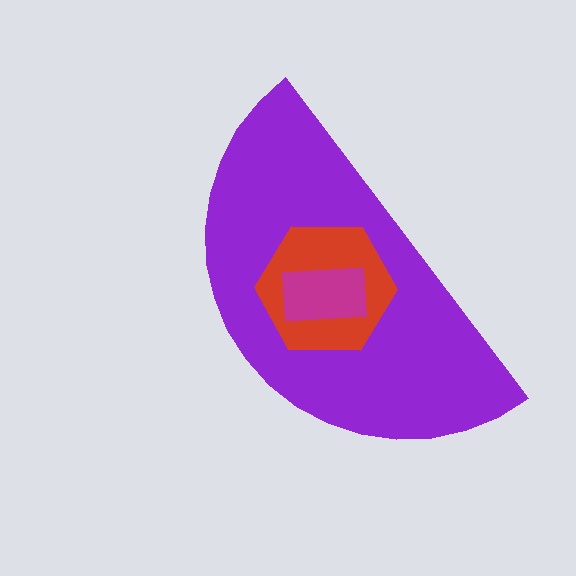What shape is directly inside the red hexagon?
The magenta rectangle.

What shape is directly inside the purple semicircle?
The red hexagon.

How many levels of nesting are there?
3.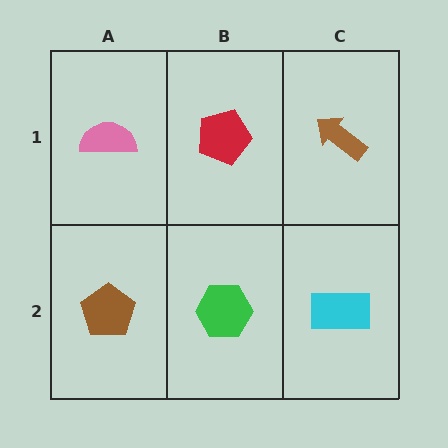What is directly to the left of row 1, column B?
A pink semicircle.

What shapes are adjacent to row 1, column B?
A green hexagon (row 2, column B), a pink semicircle (row 1, column A), a brown arrow (row 1, column C).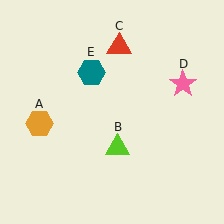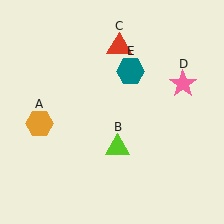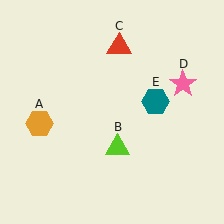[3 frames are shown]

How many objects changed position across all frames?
1 object changed position: teal hexagon (object E).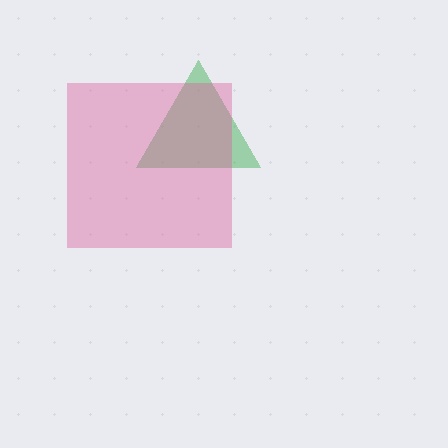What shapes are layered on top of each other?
The layered shapes are: a green triangle, a pink square.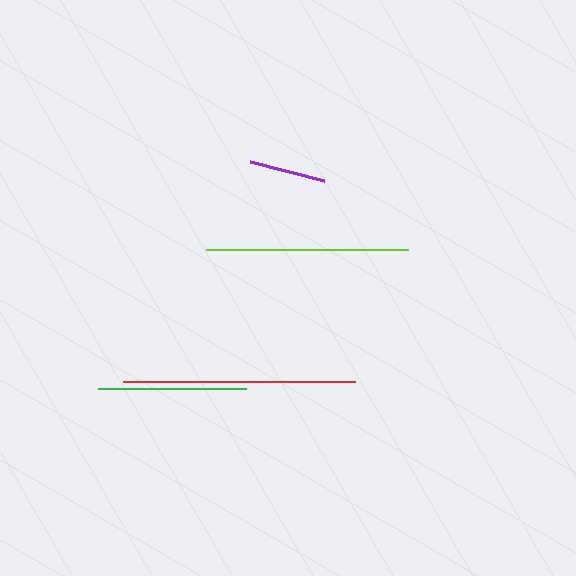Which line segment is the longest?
The red line is the longest at approximately 233 pixels.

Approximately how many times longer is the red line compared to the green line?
The red line is approximately 1.6 times the length of the green line.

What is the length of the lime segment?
The lime segment is approximately 202 pixels long.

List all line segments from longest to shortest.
From longest to shortest: red, lime, green, purple.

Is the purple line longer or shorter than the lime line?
The lime line is longer than the purple line.